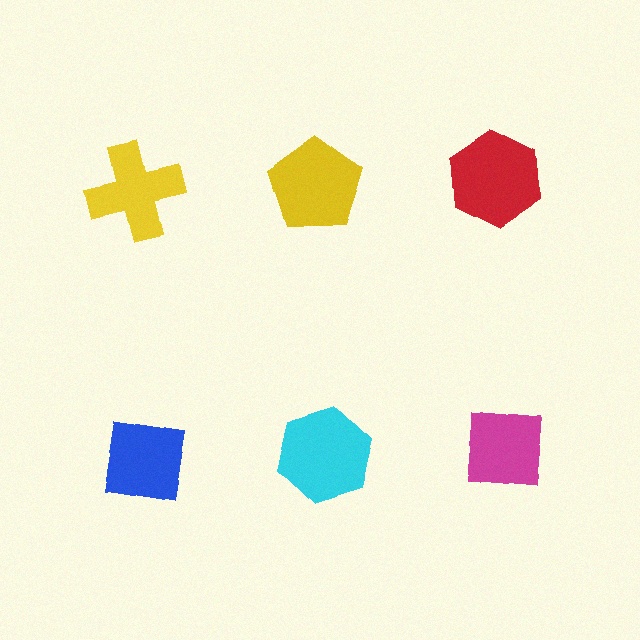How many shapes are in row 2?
3 shapes.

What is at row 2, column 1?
A blue square.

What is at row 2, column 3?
A magenta square.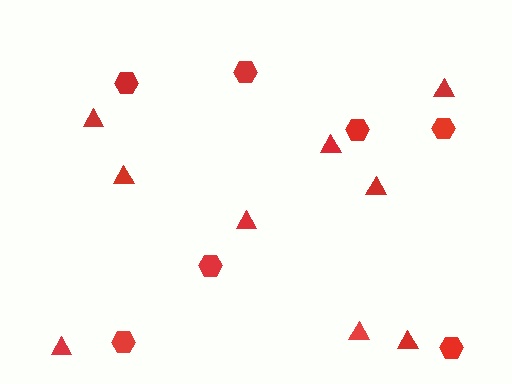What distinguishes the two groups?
There are 2 groups: one group of triangles (9) and one group of hexagons (7).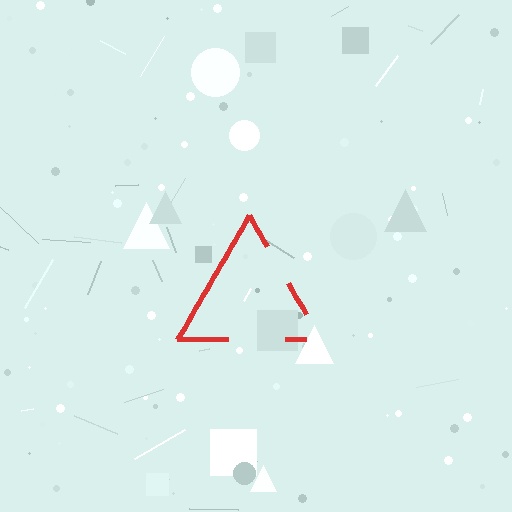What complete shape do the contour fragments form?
The contour fragments form a triangle.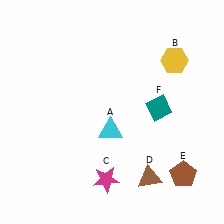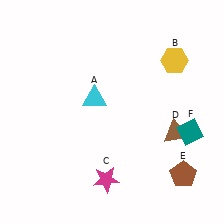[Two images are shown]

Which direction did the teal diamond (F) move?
The teal diamond (F) moved right.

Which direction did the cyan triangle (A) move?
The cyan triangle (A) moved up.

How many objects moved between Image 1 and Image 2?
3 objects moved between the two images.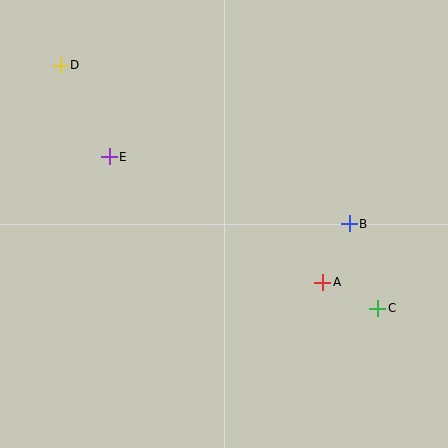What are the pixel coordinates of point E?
Point E is at (109, 157).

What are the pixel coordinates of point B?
Point B is at (349, 224).